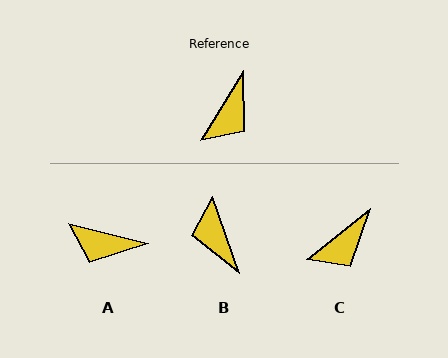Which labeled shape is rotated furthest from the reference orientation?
B, about 129 degrees away.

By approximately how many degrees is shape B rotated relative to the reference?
Approximately 129 degrees clockwise.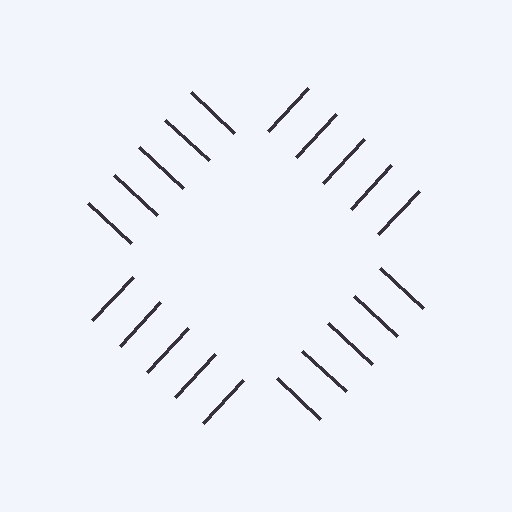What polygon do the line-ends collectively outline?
An illusory square — the line segments terminate on its edges but no continuous stroke is drawn.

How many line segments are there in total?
20 — 5 along each of the 4 edges.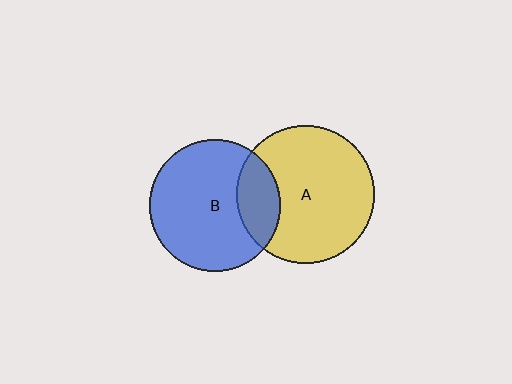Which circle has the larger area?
Circle A (yellow).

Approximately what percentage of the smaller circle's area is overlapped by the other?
Approximately 20%.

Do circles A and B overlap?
Yes.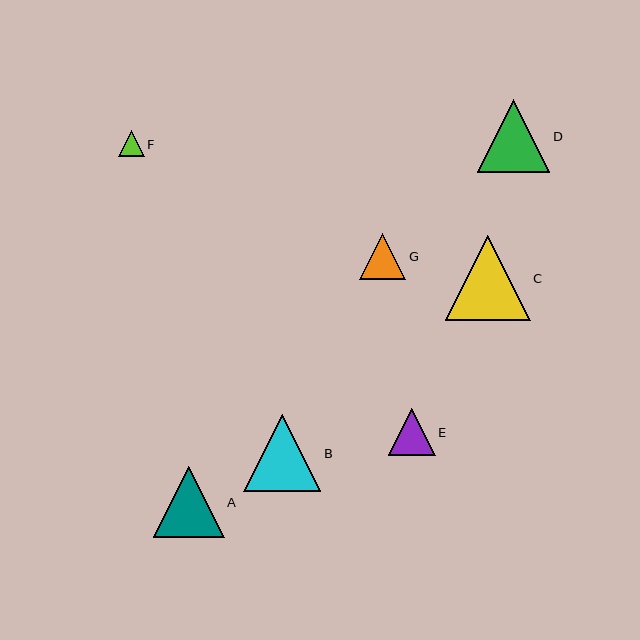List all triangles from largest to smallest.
From largest to smallest: C, B, D, A, E, G, F.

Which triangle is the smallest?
Triangle F is the smallest with a size of approximately 26 pixels.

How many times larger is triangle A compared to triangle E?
Triangle A is approximately 1.5 times the size of triangle E.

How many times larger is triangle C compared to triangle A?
Triangle C is approximately 1.2 times the size of triangle A.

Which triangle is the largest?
Triangle C is the largest with a size of approximately 85 pixels.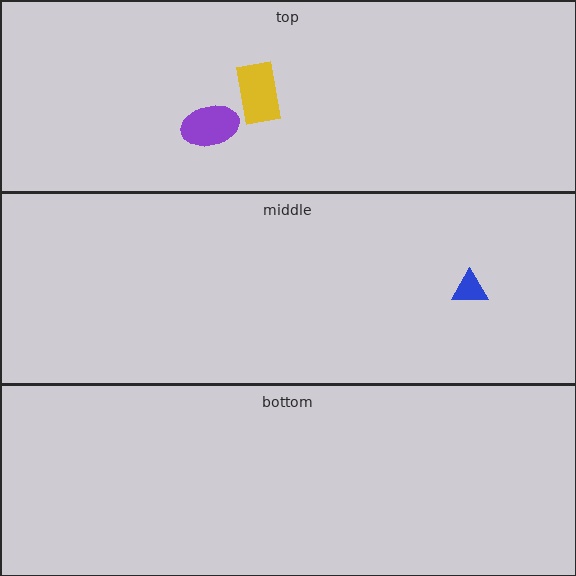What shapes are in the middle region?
The blue triangle.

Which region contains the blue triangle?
The middle region.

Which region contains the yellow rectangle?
The top region.